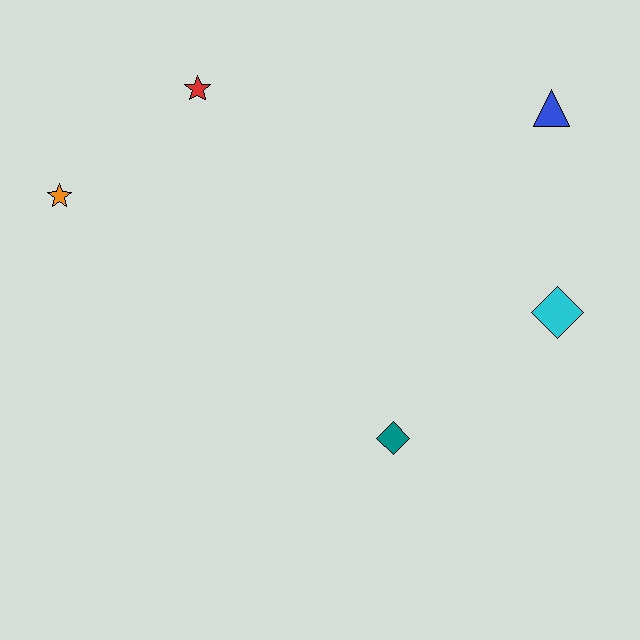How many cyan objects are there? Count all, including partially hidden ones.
There is 1 cyan object.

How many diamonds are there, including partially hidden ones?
There are 2 diamonds.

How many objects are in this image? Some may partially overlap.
There are 5 objects.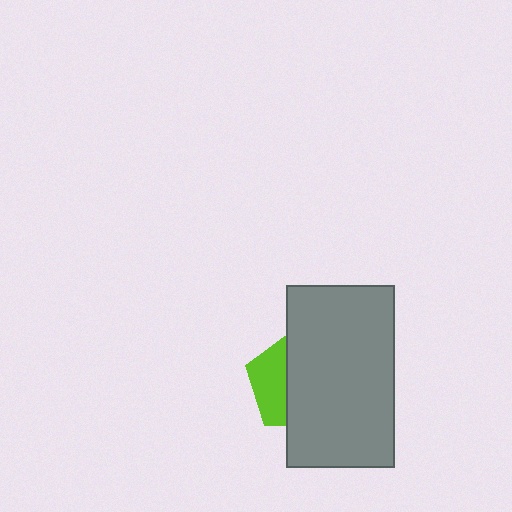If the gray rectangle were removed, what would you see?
You would see the complete lime pentagon.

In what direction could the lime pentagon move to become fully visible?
The lime pentagon could move left. That would shift it out from behind the gray rectangle entirely.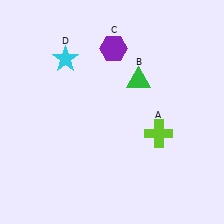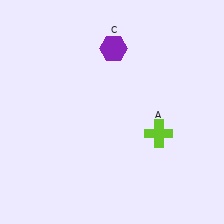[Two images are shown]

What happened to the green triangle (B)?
The green triangle (B) was removed in Image 2. It was in the top-right area of Image 1.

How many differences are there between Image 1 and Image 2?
There are 2 differences between the two images.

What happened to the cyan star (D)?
The cyan star (D) was removed in Image 2. It was in the top-left area of Image 1.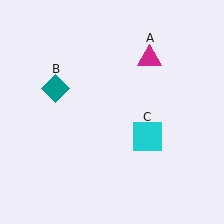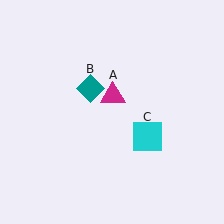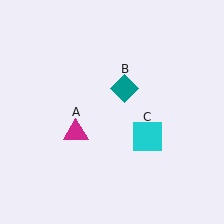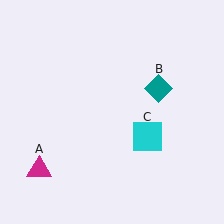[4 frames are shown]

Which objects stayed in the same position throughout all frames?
Cyan square (object C) remained stationary.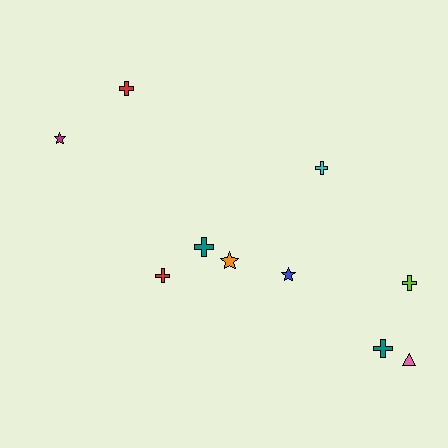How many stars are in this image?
There are 3 stars.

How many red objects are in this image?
There are 2 red objects.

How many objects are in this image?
There are 10 objects.